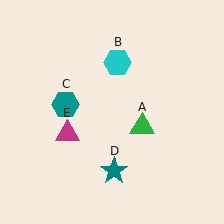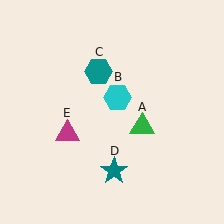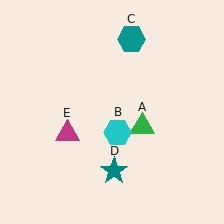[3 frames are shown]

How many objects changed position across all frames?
2 objects changed position: cyan hexagon (object B), teal hexagon (object C).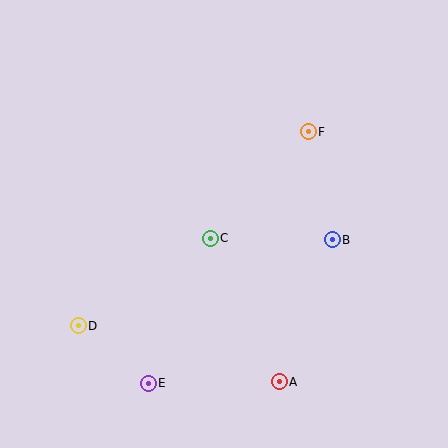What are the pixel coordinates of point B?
Point B is at (332, 240).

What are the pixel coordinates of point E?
Point E is at (148, 383).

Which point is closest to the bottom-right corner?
Point A is closest to the bottom-right corner.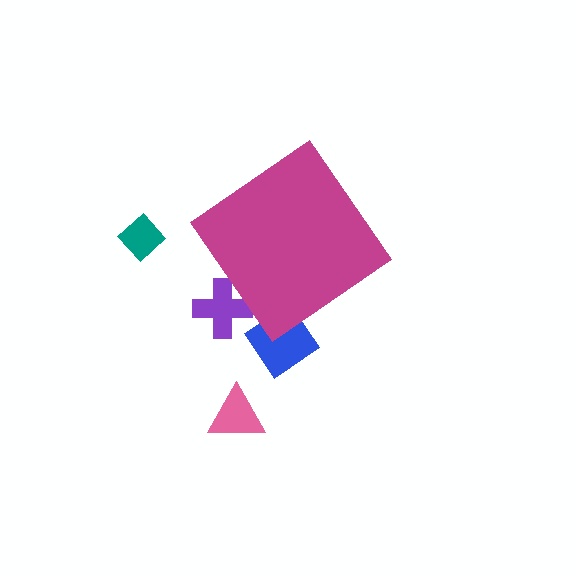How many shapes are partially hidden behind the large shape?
2 shapes are partially hidden.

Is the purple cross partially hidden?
Yes, the purple cross is partially hidden behind the magenta diamond.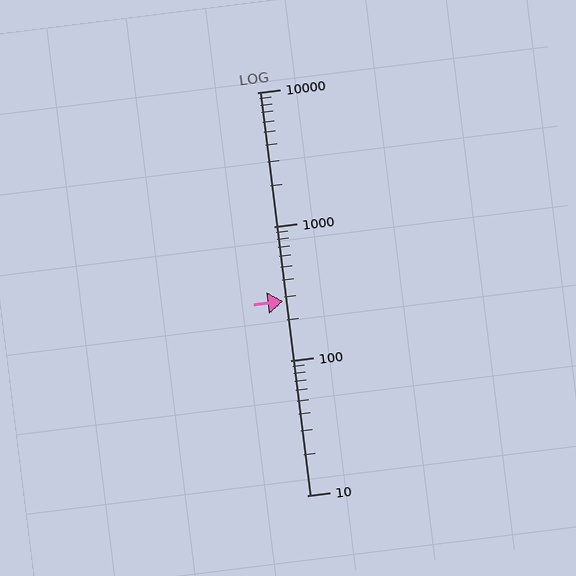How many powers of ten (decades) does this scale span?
The scale spans 3 decades, from 10 to 10000.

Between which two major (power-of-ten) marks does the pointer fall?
The pointer is between 100 and 1000.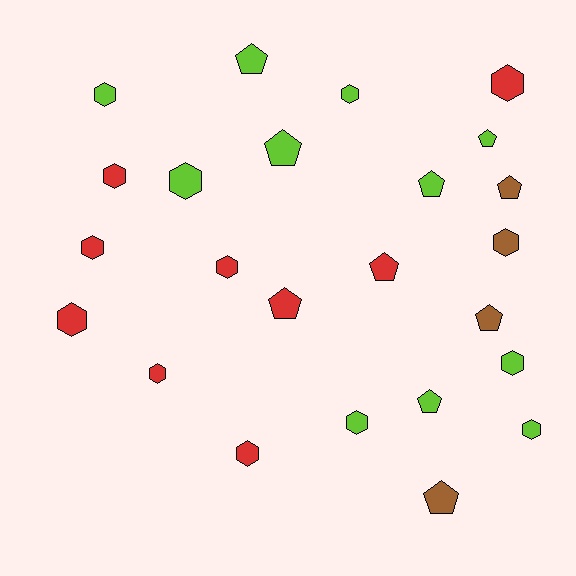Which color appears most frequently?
Lime, with 11 objects.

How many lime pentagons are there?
There are 5 lime pentagons.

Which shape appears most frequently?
Hexagon, with 14 objects.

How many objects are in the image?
There are 24 objects.